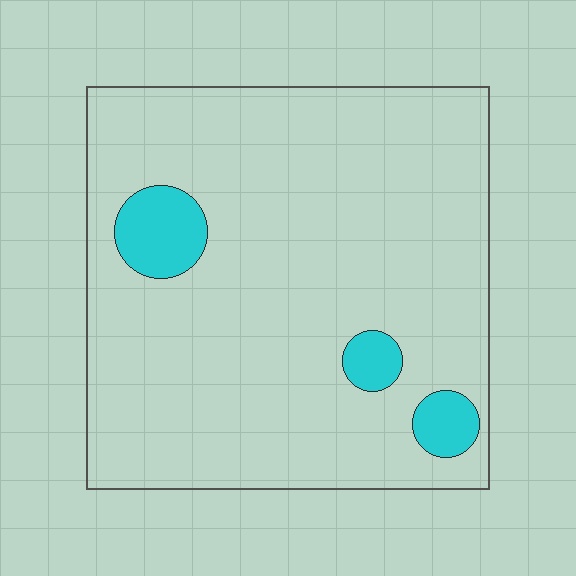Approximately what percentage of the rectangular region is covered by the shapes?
Approximately 10%.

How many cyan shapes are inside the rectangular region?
3.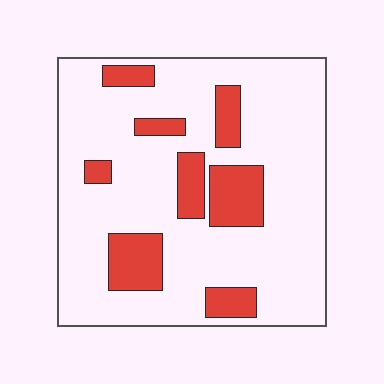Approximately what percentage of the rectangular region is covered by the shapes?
Approximately 20%.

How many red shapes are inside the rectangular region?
8.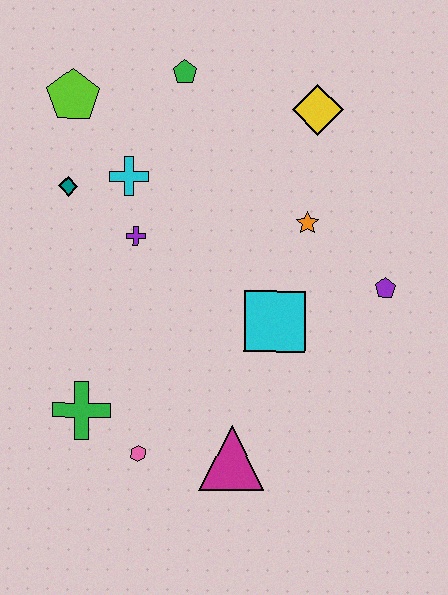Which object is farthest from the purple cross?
The purple pentagon is farthest from the purple cross.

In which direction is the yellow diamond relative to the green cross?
The yellow diamond is above the green cross.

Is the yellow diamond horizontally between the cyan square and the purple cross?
No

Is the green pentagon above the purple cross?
Yes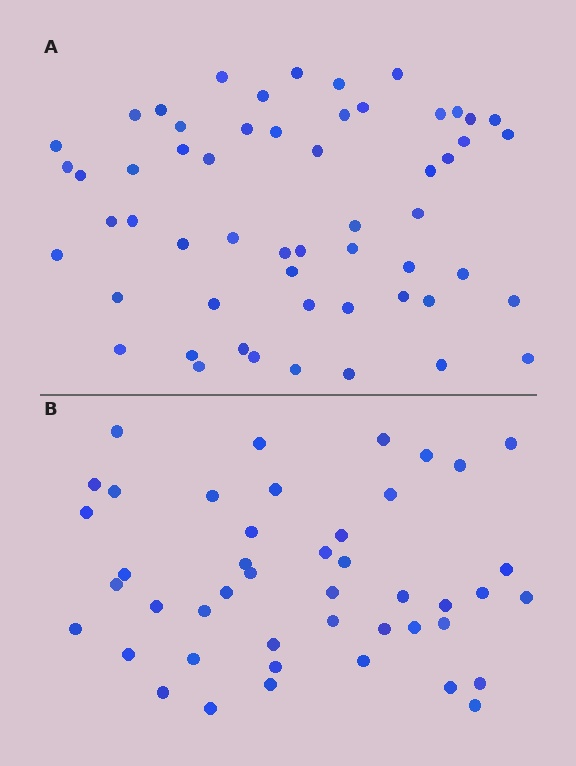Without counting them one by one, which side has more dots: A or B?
Region A (the top region) has more dots.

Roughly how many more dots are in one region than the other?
Region A has roughly 12 or so more dots than region B.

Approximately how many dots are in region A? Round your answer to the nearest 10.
About 60 dots. (The exact count is 56, which rounds to 60.)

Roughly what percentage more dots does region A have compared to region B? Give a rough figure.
About 25% more.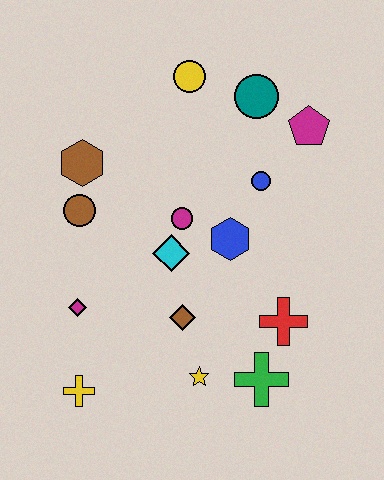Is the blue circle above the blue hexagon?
Yes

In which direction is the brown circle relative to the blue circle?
The brown circle is to the left of the blue circle.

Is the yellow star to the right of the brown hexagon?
Yes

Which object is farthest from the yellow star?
The yellow circle is farthest from the yellow star.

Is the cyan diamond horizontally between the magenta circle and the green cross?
No